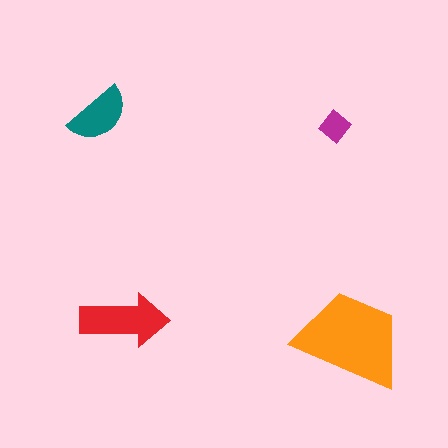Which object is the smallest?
The magenta diamond.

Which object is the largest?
The orange trapezoid.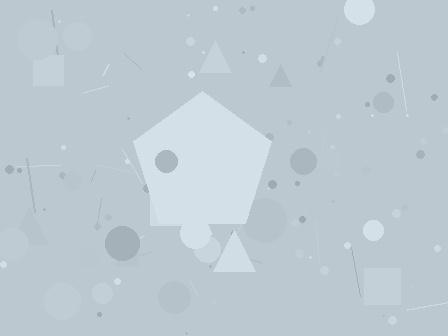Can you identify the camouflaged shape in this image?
The camouflaged shape is a pentagon.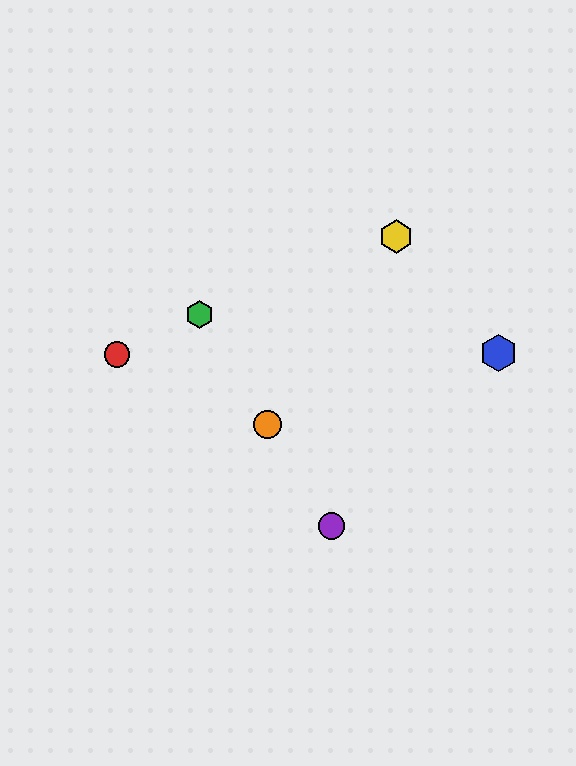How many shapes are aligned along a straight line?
3 shapes (the green hexagon, the purple circle, the orange circle) are aligned along a straight line.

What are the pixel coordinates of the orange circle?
The orange circle is at (268, 424).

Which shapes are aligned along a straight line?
The green hexagon, the purple circle, the orange circle are aligned along a straight line.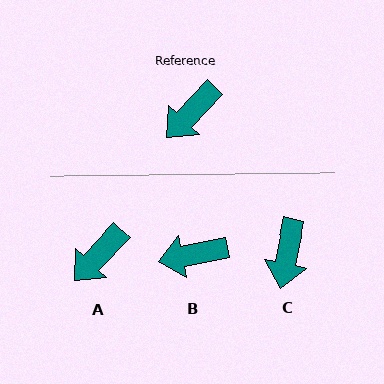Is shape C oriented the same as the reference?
No, it is off by about 32 degrees.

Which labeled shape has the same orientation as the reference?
A.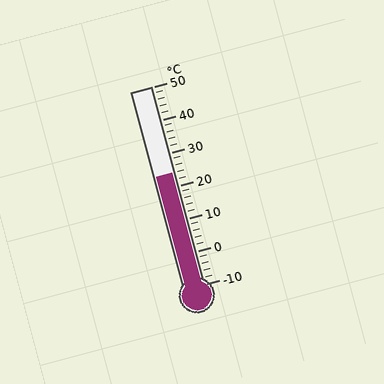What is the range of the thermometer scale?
The thermometer scale ranges from -10°C to 50°C.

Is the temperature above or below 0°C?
The temperature is above 0°C.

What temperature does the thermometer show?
The thermometer shows approximately 24°C.